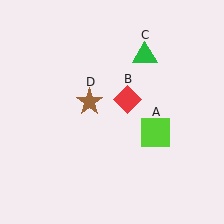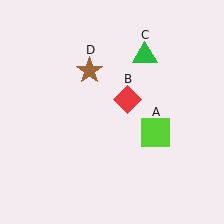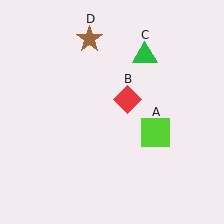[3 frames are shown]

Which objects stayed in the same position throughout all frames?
Lime square (object A) and red diamond (object B) and green triangle (object C) remained stationary.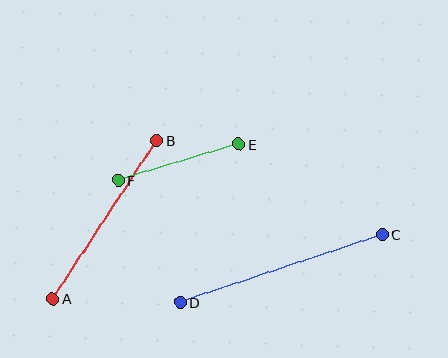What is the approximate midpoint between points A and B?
The midpoint is at approximately (105, 220) pixels.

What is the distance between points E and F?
The distance is approximately 126 pixels.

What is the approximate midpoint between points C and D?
The midpoint is at approximately (282, 269) pixels.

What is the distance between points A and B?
The distance is approximately 189 pixels.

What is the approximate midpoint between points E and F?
The midpoint is at approximately (179, 162) pixels.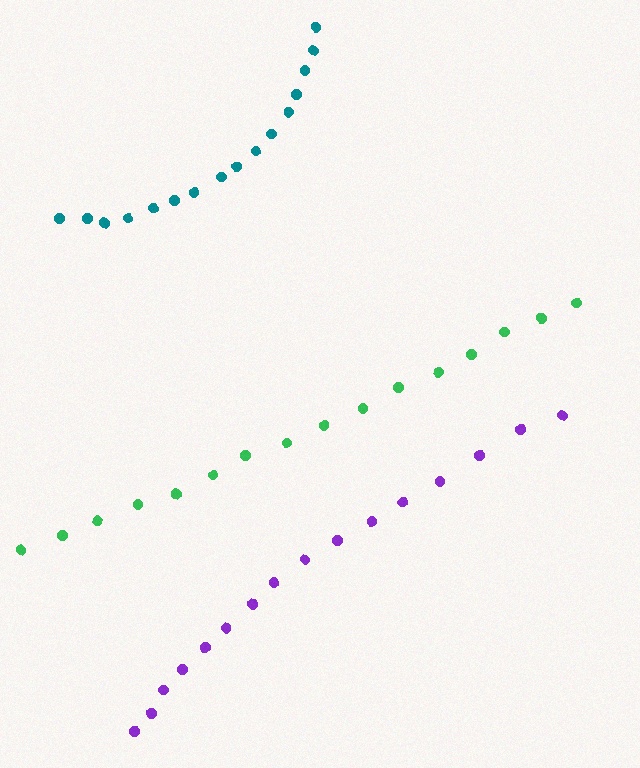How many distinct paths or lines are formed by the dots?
There are 3 distinct paths.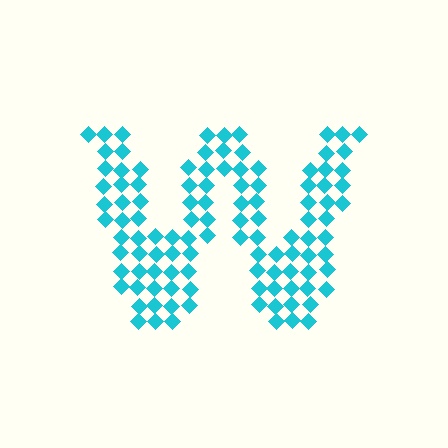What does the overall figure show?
The overall figure shows the letter W.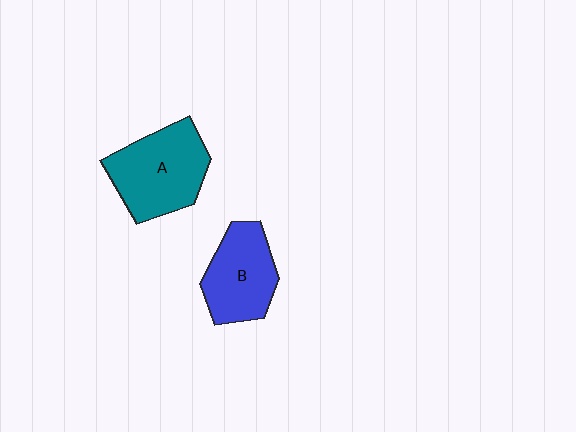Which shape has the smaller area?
Shape B (blue).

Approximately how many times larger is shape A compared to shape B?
Approximately 1.2 times.